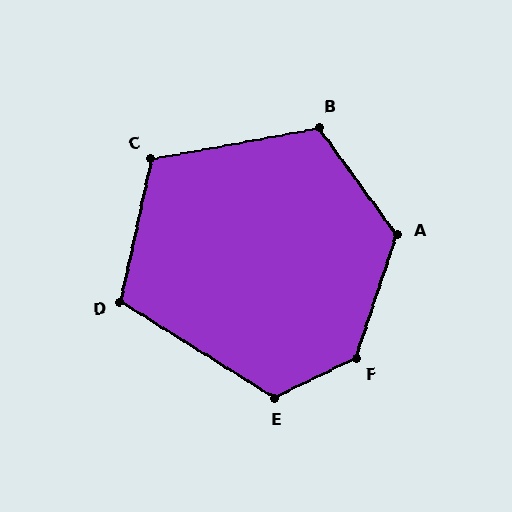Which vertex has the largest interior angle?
F, at approximately 134 degrees.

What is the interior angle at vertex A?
Approximately 125 degrees (obtuse).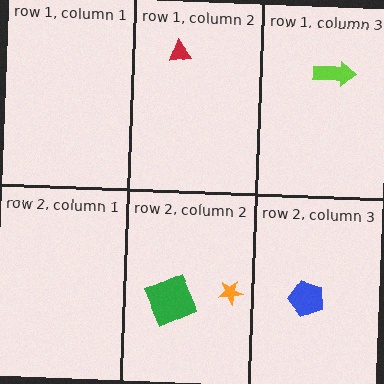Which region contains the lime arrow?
The row 1, column 3 region.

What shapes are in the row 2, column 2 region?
The green square, the orange star.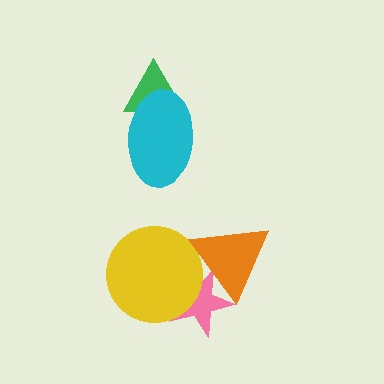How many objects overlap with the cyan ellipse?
1 object overlaps with the cyan ellipse.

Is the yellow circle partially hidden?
Yes, it is partially covered by another shape.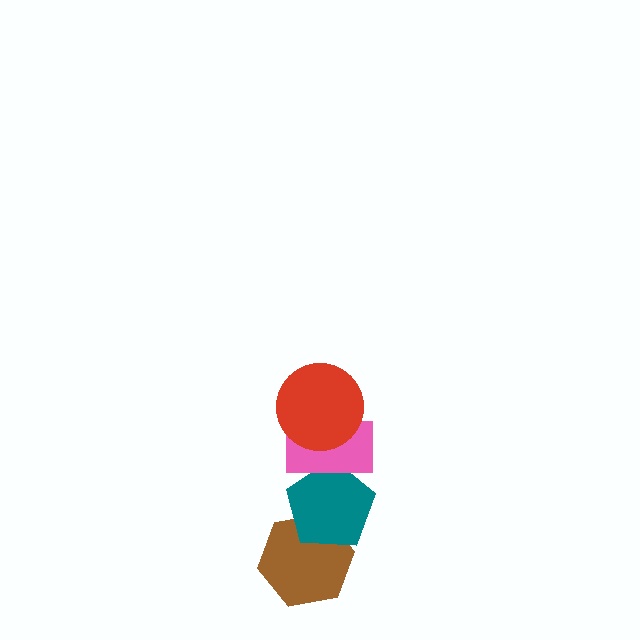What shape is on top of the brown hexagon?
The teal pentagon is on top of the brown hexagon.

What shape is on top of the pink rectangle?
The red circle is on top of the pink rectangle.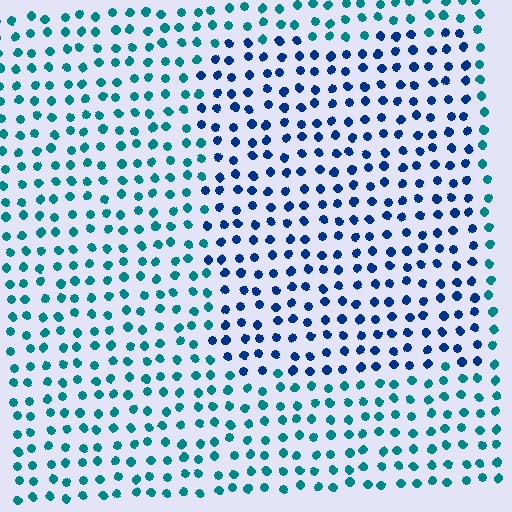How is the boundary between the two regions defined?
The boundary is defined purely by a slight shift in hue (about 38 degrees). Spacing, size, and orientation are identical on both sides.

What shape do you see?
I see a rectangle.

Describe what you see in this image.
The image is filled with small teal elements in a uniform arrangement. A rectangle-shaped region is visible where the elements are tinted to a slightly different hue, forming a subtle color boundary.